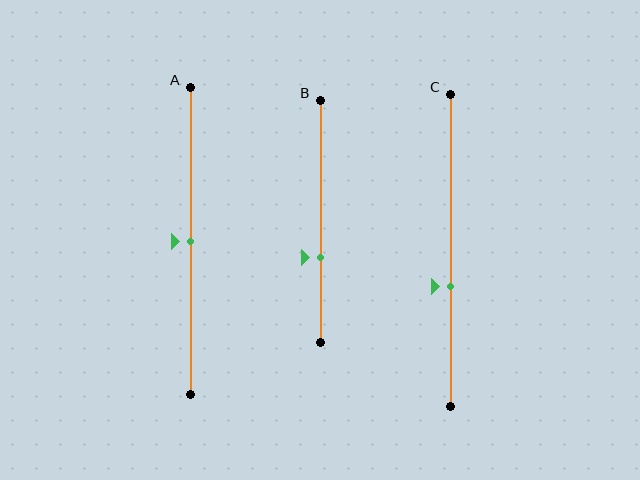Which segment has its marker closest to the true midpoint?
Segment A has its marker closest to the true midpoint.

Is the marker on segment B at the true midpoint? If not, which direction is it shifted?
No, the marker on segment B is shifted downward by about 15% of the segment length.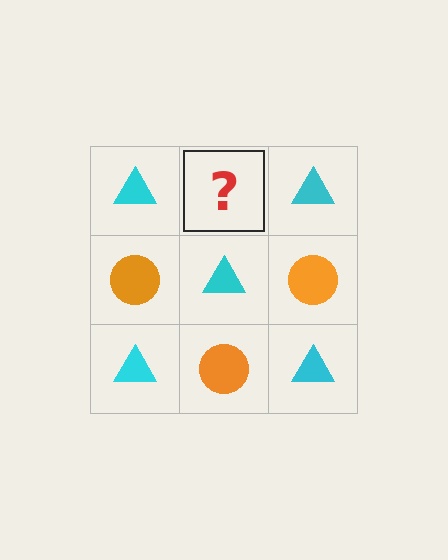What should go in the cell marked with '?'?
The missing cell should contain an orange circle.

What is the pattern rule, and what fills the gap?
The rule is that it alternates cyan triangle and orange circle in a checkerboard pattern. The gap should be filled with an orange circle.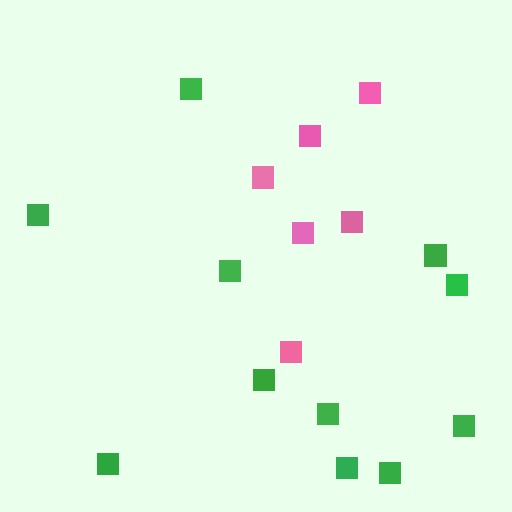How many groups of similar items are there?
There are 2 groups: one group of pink squares (6) and one group of green squares (11).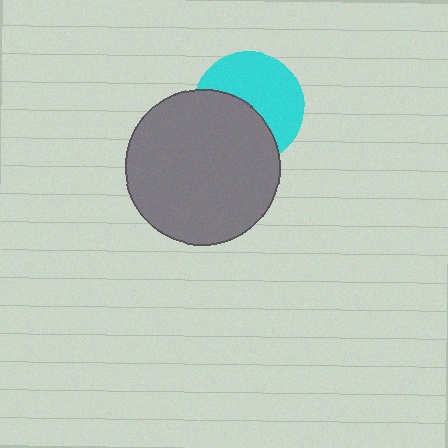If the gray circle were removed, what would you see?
You would see the complete cyan circle.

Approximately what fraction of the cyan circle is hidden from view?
Roughly 45% of the cyan circle is hidden behind the gray circle.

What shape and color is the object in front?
The object in front is a gray circle.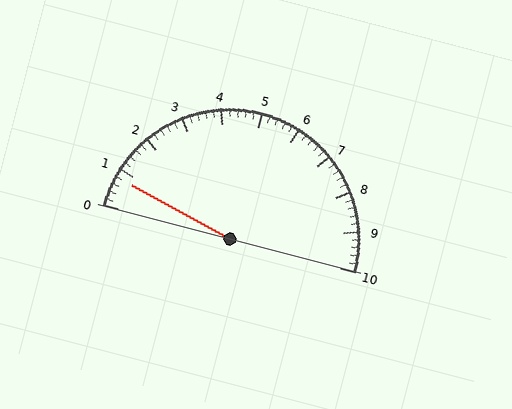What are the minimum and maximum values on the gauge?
The gauge ranges from 0 to 10.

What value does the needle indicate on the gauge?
The needle indicates approximately 0.8.